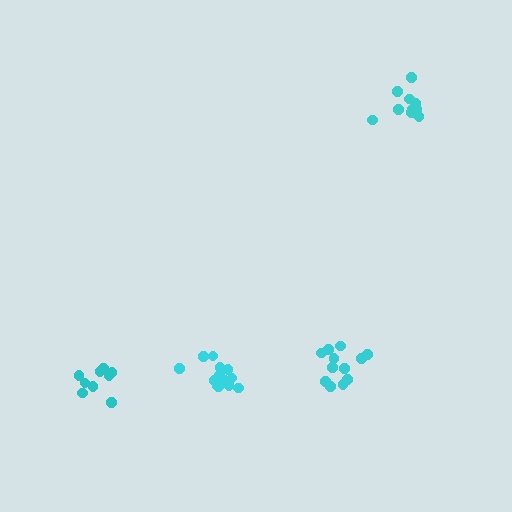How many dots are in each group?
Group 1: 9 dots, Group 2: 11 dots, Group 3: 14 dots, Group 4: 13 dots (47 total).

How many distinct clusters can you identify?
There are 4 distinct clusters.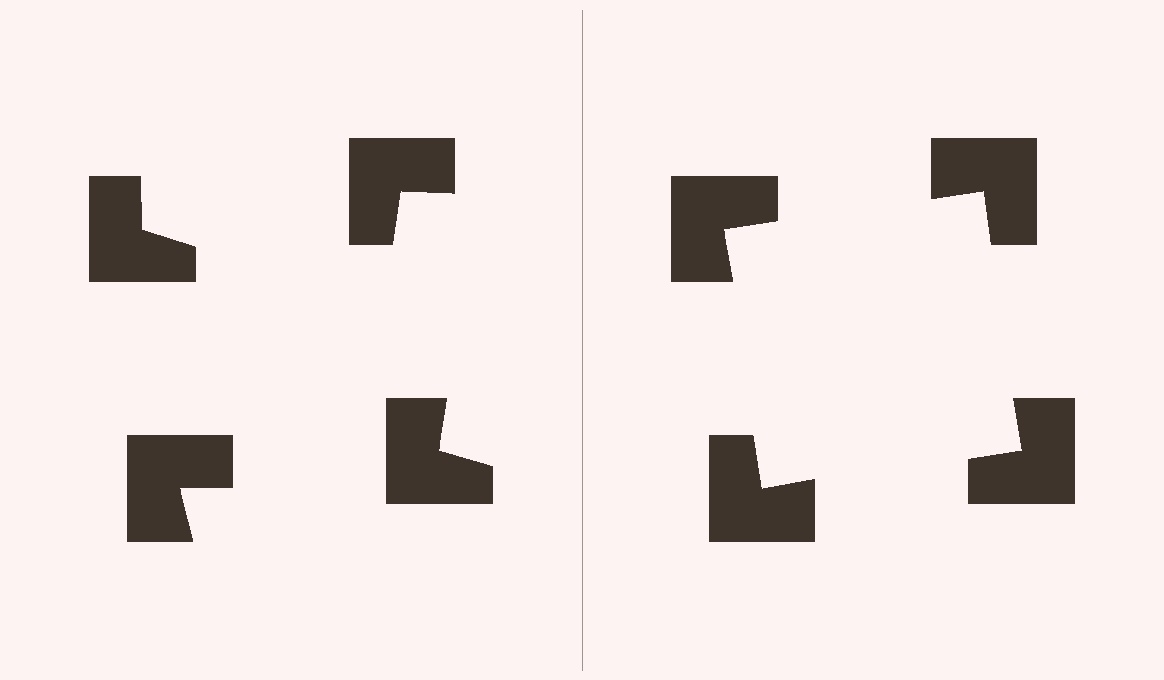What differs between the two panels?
The notched squares are positioned identically on both sides; only the wedge orientations differ. On the right they align to a square; on the left they are misaligned.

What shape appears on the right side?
An illusory square.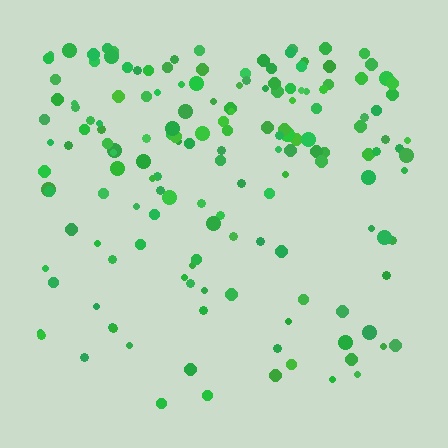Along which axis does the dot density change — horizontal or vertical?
Vertical.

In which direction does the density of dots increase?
From bottom to top, with the top side densest.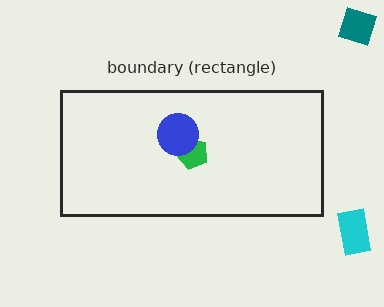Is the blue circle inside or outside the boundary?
Inside.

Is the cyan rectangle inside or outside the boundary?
Outside.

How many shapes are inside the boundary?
2 inside, 2 outside.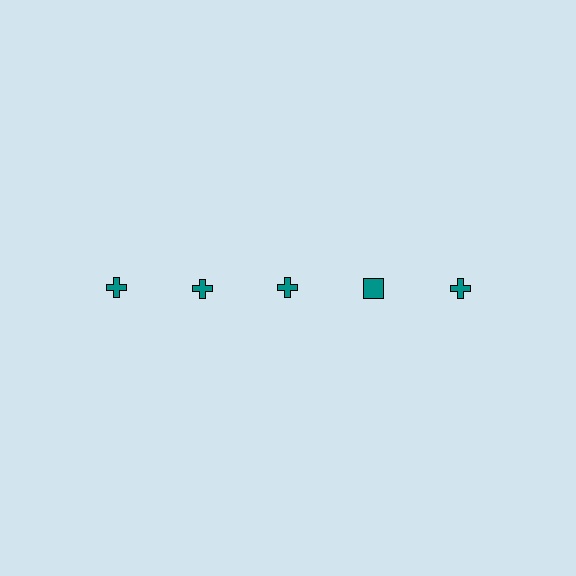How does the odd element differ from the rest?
It has a different shape: square instead of cross.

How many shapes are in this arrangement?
There are 5 shapes arranged in a grid pattern.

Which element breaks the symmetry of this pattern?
The teal square in the top row, second from right column breaks the symmetry. All other shapes are teal crosses.